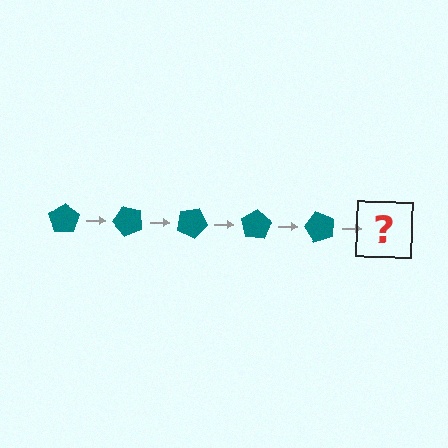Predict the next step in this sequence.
The next step is a teal pentagon rotated 250 degrees.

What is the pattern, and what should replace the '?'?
The pattern is that the pentagon rotates 50 degrees each step. The '?' should be a teal pentagon rotated 250 degrees.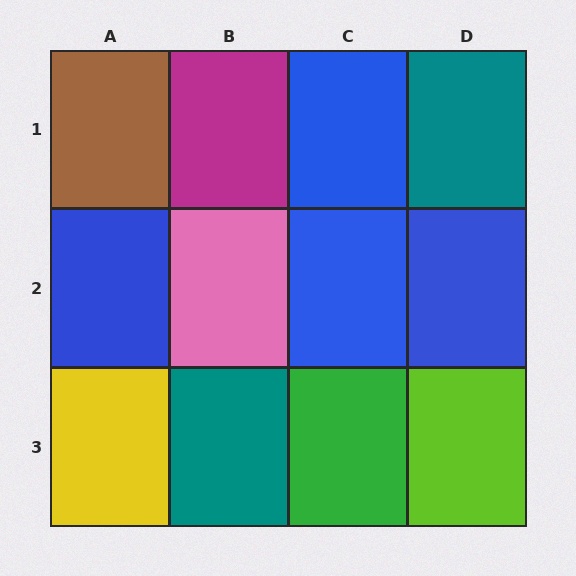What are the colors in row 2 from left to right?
Blue, pink, blue, blue.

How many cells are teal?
2 cells are teal.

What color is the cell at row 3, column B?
Teal.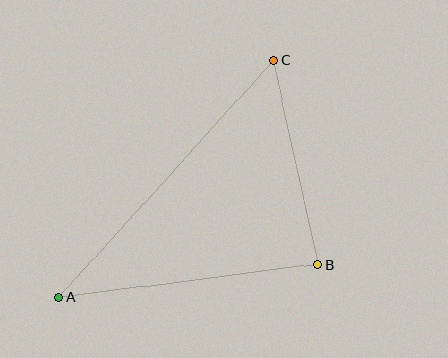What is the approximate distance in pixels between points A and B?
The distance between A and B is approximately 262 pixels.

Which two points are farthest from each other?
Points A and C are farthest from each other.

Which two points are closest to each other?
Points B and C are closest to each other.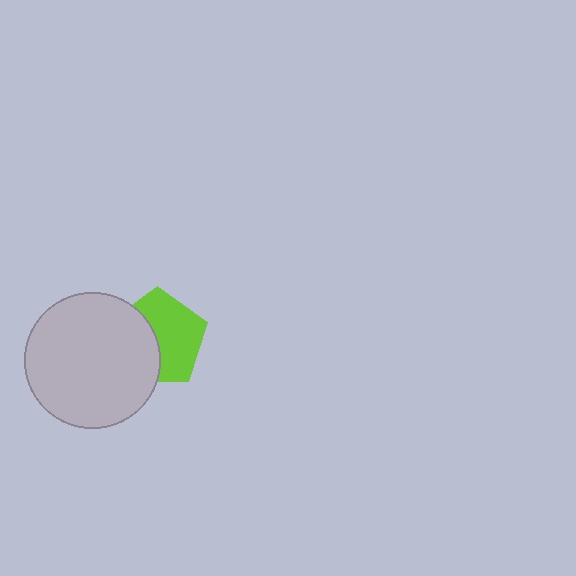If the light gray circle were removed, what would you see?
You would see the complete lime pentagon.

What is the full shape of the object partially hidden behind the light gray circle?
The partially hidden object is a lime pentagon.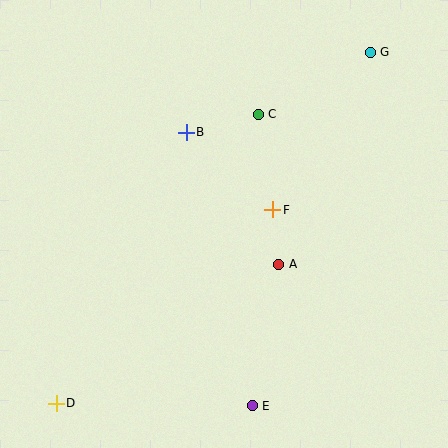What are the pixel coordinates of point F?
Point F is at (273, 210).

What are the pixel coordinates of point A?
Point A is at (279, 264).